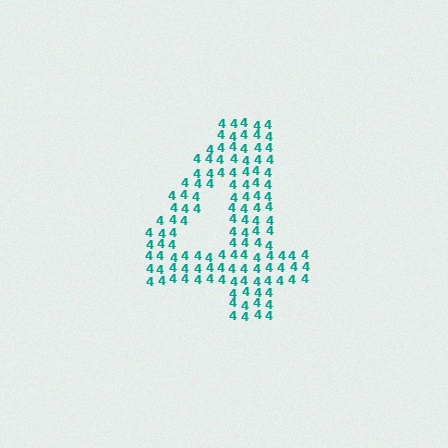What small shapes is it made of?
It is made of small digit 4's.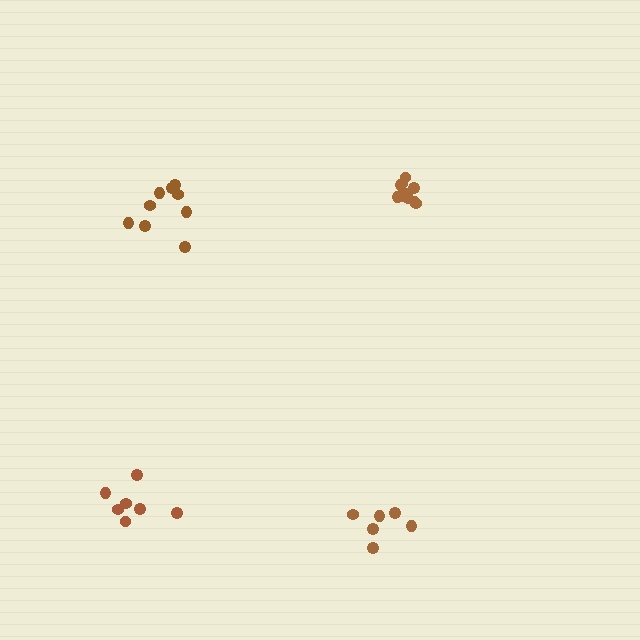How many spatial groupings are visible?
There are 4 spatial groupings.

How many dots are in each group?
Group 1: 7 dots, Group 2: 9 dots, Group 3: 11 dots, Group 4: 6 dots (33 total).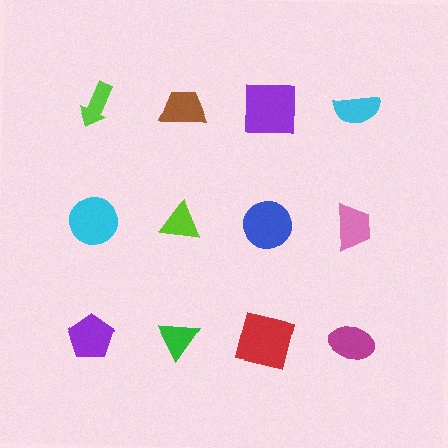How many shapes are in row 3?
4 shapes.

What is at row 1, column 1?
A lime arrow.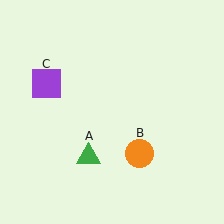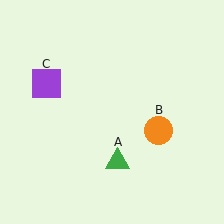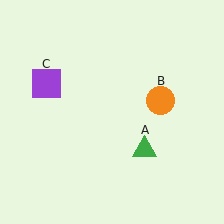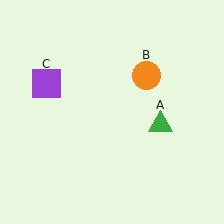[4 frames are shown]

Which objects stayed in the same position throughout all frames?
Purple square (object C) remained stationary.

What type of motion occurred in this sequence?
The green triangle (object A), orange circle (object B) rotated counterclockwise around the center of the scene.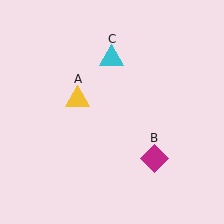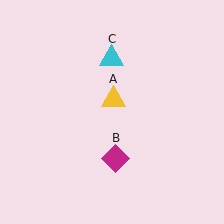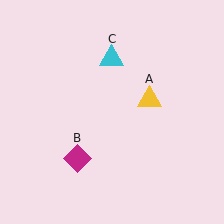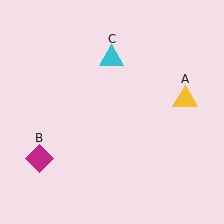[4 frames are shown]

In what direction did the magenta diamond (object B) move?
The magenta diamond (object B) moved left.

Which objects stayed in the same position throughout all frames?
Cyan triangle (object C) remained stationary.